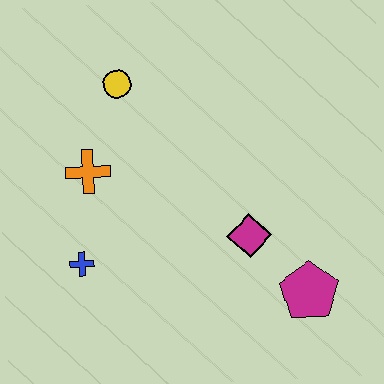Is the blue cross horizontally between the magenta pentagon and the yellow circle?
No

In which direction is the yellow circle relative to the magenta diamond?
The yellow circle is above the magenta diamond.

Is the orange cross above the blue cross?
Yes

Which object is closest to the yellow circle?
The orange cross is closest to the yellow circle.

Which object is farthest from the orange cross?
The magenta pentagon is farthest from the orange cross.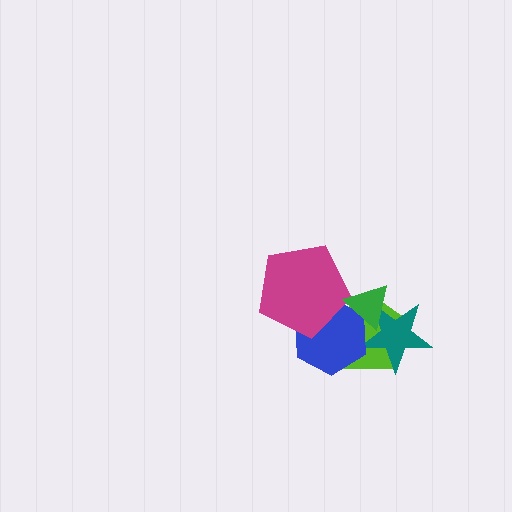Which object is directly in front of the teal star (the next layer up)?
The blue hexagon is directly in front of the teal star.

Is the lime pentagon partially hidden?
Yes, it is partially covered by another shape.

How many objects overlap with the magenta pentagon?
3 objects overlap with the magenta pentagon.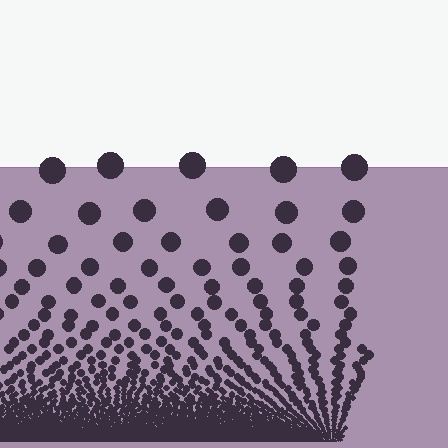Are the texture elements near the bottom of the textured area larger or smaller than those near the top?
Smaller. The gradient is inverted — elements near the bottom are smaller and denser.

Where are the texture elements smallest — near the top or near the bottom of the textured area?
Near the bottom.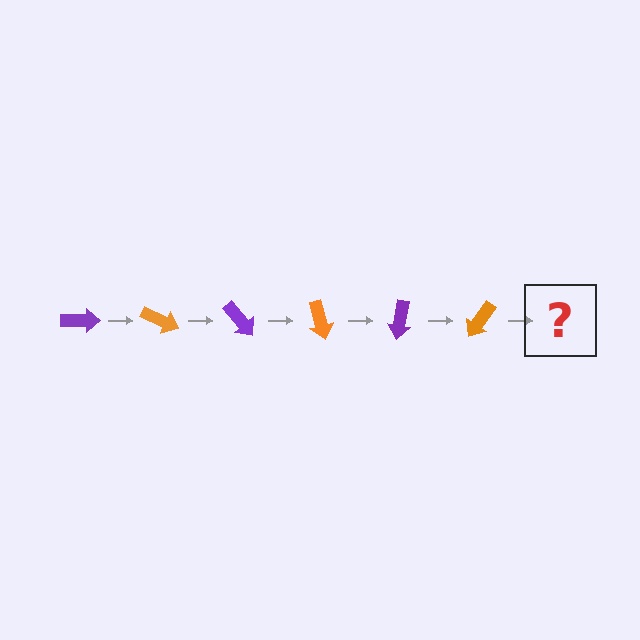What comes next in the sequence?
The next element should be a purple arrow, rotated 150 degrees from the start.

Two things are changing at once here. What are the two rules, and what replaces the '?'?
The two rules are that it rotates 25 degrees each step and the color cycles through purple and orange. The '?' should be a purple arrow, rotated 150 degrees from the start.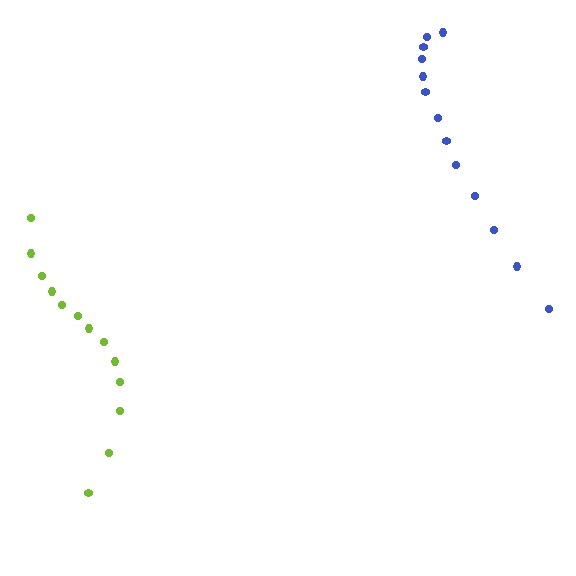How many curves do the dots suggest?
There are 2 distinct paths.